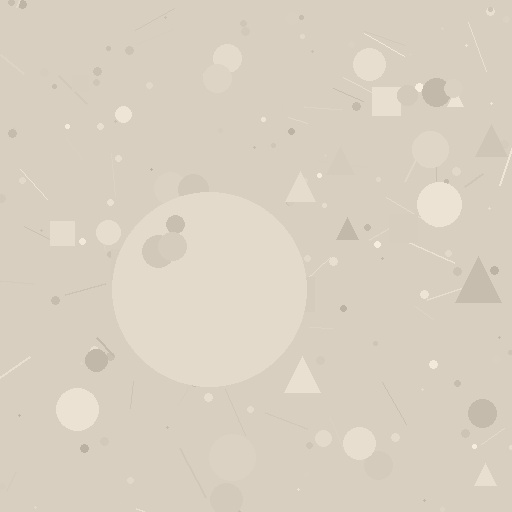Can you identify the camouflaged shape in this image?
The camouflaged shape is a circle.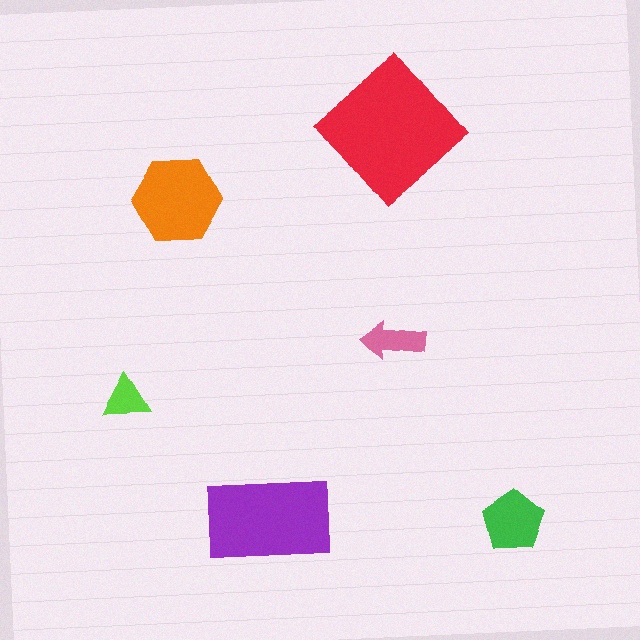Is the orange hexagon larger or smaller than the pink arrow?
Larger.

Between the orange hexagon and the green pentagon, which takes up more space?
The orange hexagon.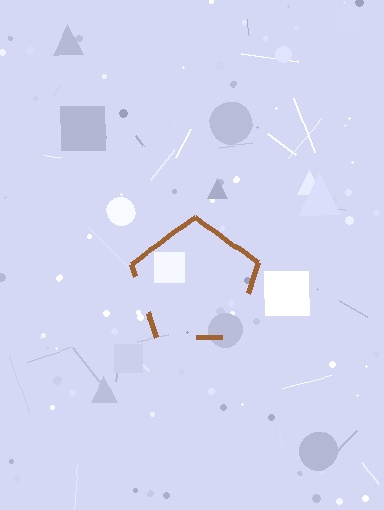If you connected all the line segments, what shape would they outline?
They would outline a pentagon.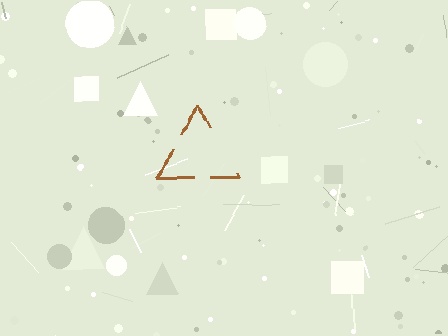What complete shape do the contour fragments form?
The contour fragments form a triangle.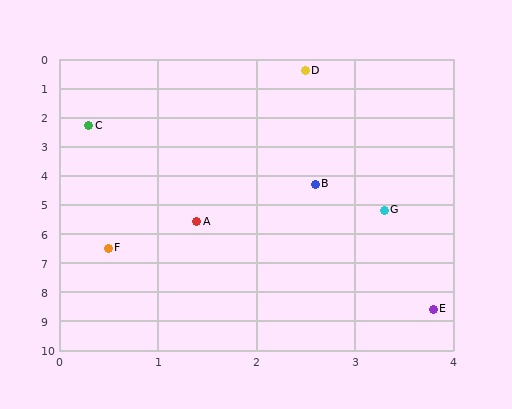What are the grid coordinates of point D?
Point D is at approximately (2.5, 0.4).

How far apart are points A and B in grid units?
Points A and B are about 1.8 grid units apart.